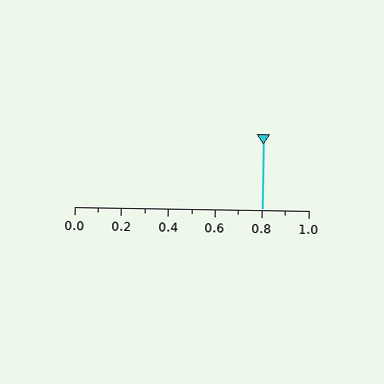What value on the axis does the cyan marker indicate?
The marker indicates approximately 0.8.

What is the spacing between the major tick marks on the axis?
The major ticks are spaced 0.2 apart.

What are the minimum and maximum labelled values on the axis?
The axis runs from 0.0 to 1.0.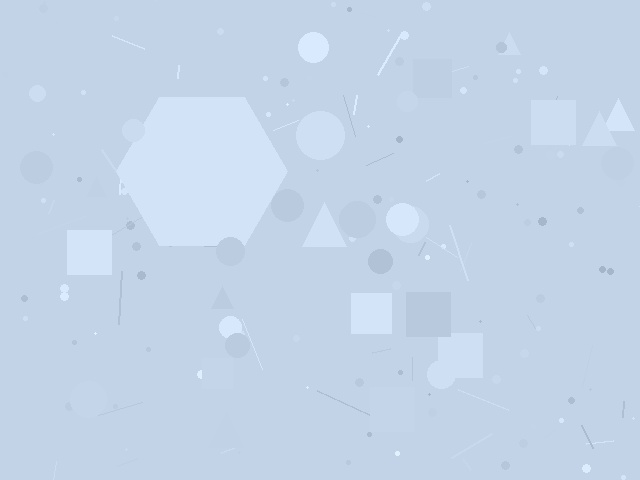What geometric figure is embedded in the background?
A hexagon is embedded in the background.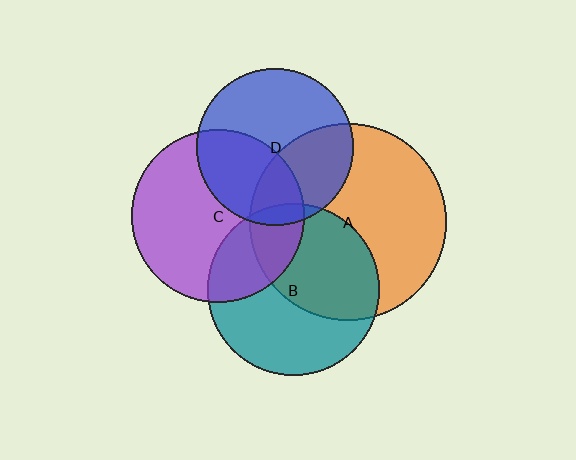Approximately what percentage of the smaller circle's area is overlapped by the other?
Approximately 40%.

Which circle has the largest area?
Circle A (orange).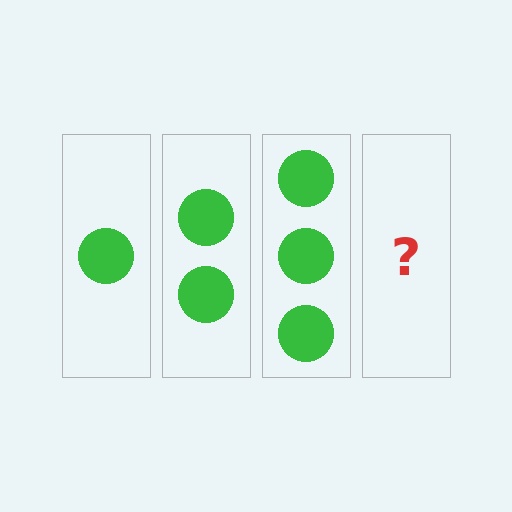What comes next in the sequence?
The next element should be 4 circles.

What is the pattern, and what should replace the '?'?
The pattern is that each step adds one more circle. The '?' should be 4 circles.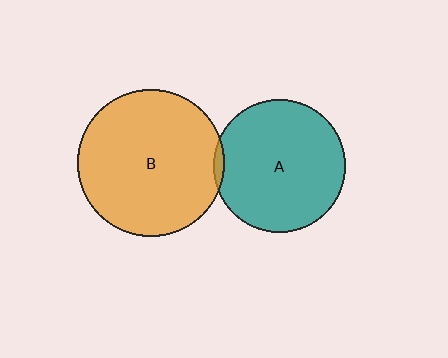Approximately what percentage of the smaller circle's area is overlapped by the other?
Approximately 5%.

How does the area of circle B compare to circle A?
Approximately 1.2 times.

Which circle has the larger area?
Circle B (orange).